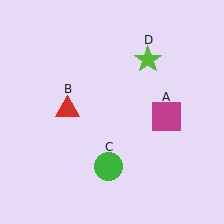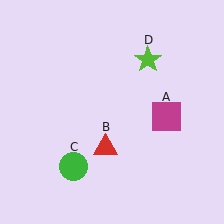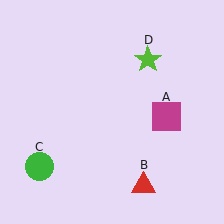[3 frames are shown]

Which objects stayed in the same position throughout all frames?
Magenta square (object A) and lime star (object D) remained stationary.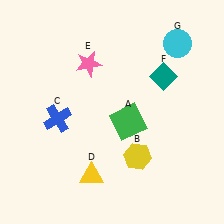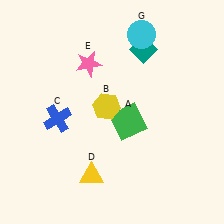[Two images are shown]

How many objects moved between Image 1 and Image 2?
3 objects moved between the two images.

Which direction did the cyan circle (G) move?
The cyan circle (G) moved left.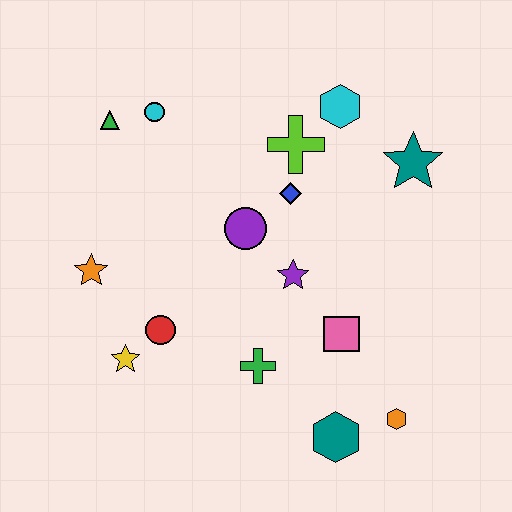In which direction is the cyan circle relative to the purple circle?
The cyan circle is above the purple circle.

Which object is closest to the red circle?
The yellow star is closest to the red circle.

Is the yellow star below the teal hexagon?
No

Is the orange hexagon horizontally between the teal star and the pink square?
Yes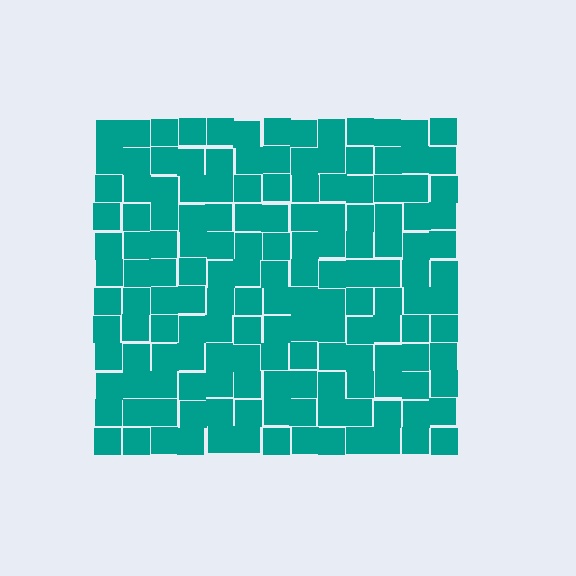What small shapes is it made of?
It is made of small squares.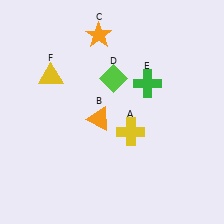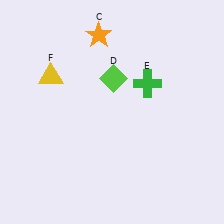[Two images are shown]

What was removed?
The yellow cross (A), the orange triangle (B) were removed in Image 2.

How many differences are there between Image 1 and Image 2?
There are 2 differences between the two images.